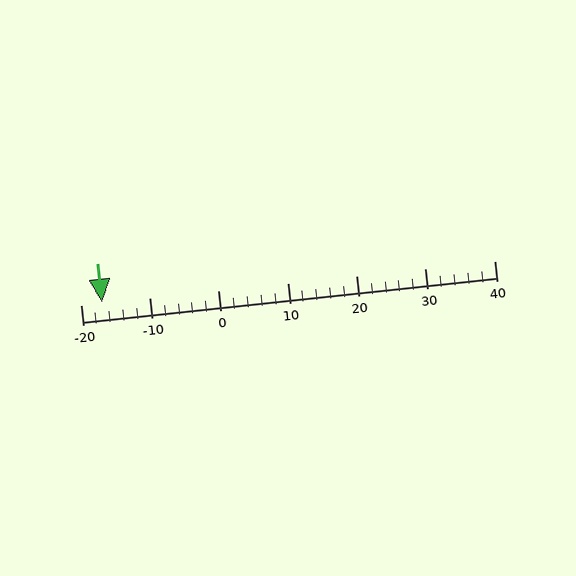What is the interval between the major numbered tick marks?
The major tick marks are spaced 10 units apart.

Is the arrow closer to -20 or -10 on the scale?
The arrow is closer to -20.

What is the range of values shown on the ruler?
The ruler shows values from -20 to 40.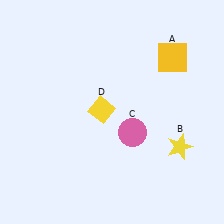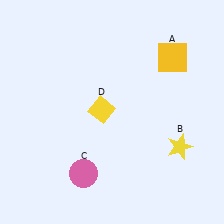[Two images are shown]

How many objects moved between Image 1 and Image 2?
1 object moved between the two images.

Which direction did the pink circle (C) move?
The pink circle (C) moved left.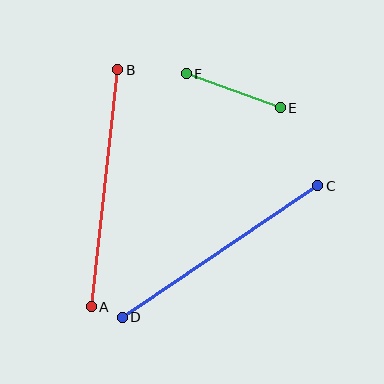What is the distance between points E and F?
The distance is approximately 100 pixels.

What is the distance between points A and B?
The distance is approximately 238 pixels.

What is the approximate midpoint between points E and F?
The midpoint is at approximately (233, 91) pixels.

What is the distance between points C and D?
The distance is approximately 235 pixels.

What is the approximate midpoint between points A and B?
The midpoint is at approximately (105, 188) pixels.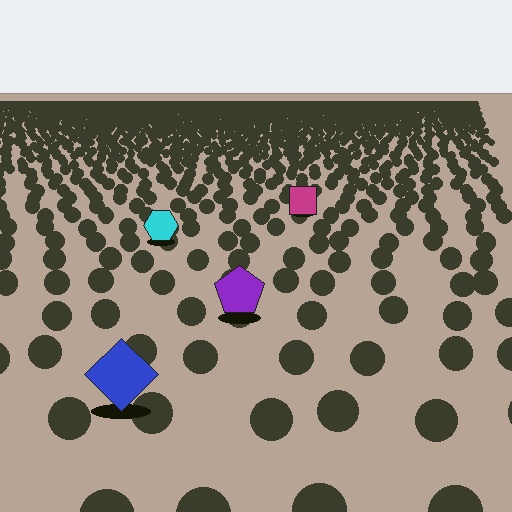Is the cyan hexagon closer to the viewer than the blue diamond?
No. The blue diamond is closer — you can tell from the texture gradient: the ground texture is coarser near it.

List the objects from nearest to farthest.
From nearest to farthest: the blue diamond, the purple pentagon, the cyan hexagon, the magenta square.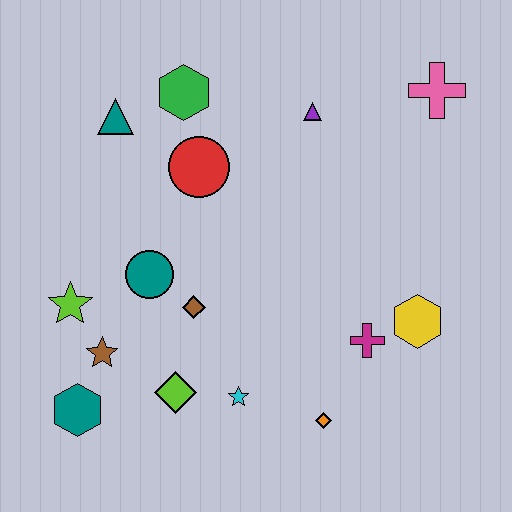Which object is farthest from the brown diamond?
The pink cross is farthest from the brown diamond.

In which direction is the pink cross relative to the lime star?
The pink cross is to the right of the lime star.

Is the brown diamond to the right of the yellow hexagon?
No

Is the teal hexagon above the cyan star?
No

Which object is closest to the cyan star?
The lime diamond is closest to the cyan star.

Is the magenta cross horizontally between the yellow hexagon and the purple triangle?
Yes